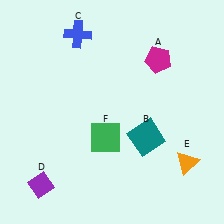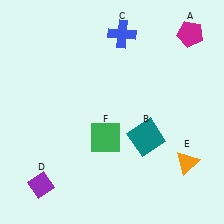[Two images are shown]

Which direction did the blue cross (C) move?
The blue cross (C) moved right.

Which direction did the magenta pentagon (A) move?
The magenta pentagon (A) moved right.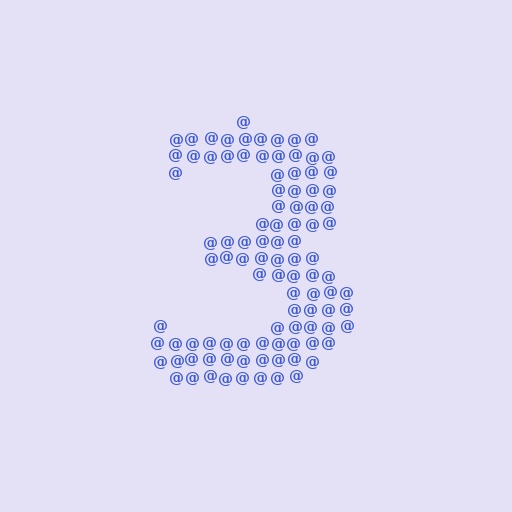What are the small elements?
The small elements are at signs.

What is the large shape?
The large shape is the digit 3.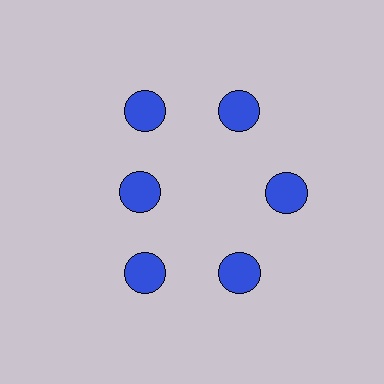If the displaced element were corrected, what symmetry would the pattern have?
It would have 6-fold rotational symmetry — the pattern would map onto itself every 60 degrees.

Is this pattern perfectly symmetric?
No. The 6 blue circles are arranged in a ring, but one element near the 9 o'clock position is pulled inward toward the center, breaking the 6-fold rotational symmetry.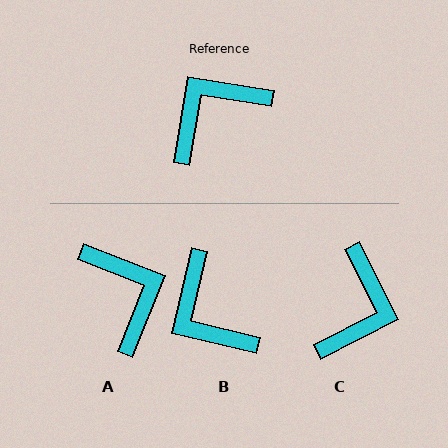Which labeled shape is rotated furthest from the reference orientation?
C, about 144 degrees away.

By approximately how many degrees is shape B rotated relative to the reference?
Approximately 86 degrees counter-clockwise.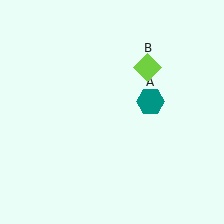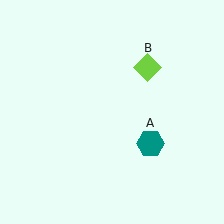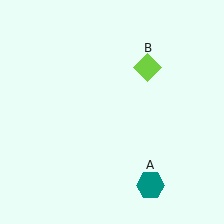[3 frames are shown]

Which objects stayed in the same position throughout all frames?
Lime diamond (object B) remained stationary.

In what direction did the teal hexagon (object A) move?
The teal hexagon (object A) moved down.